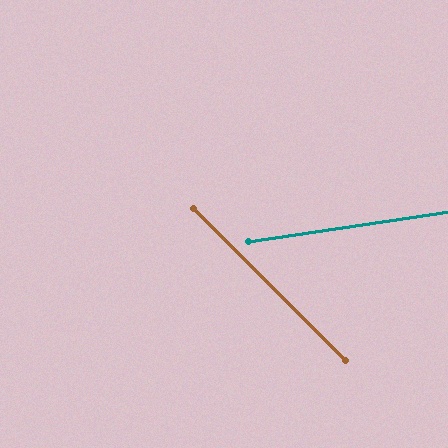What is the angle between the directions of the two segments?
Approximately 53 degrees.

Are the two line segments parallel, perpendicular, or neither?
Neither parallel nor perpendicular — they differ by about 53°.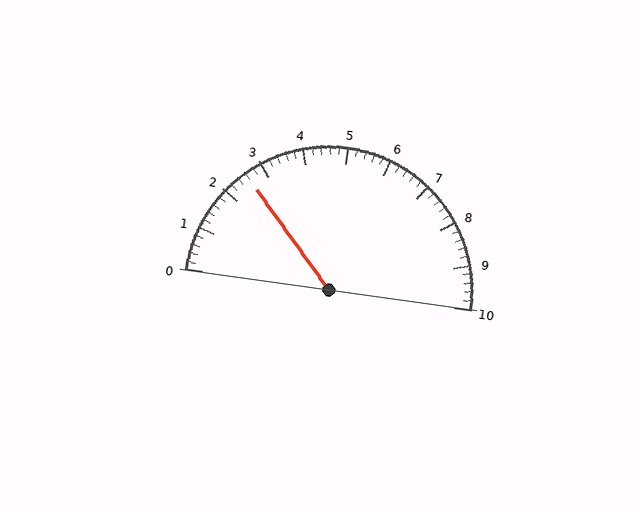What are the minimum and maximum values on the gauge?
The gauge ranges from 0 to 10.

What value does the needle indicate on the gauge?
The needle indicates approximately 2.6.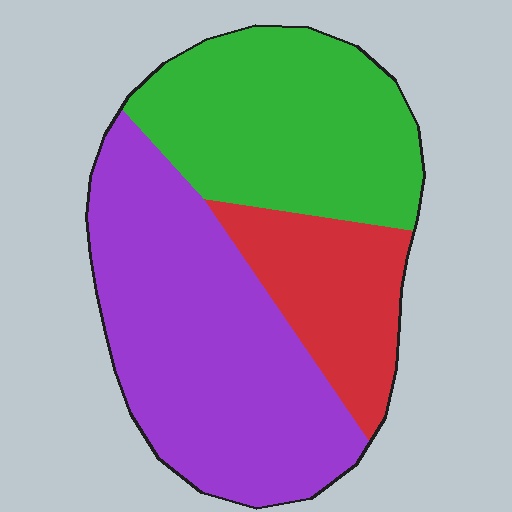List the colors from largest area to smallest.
From largest to smallest: purple, green, red.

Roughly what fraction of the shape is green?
Green covers roughly 35% of the shape.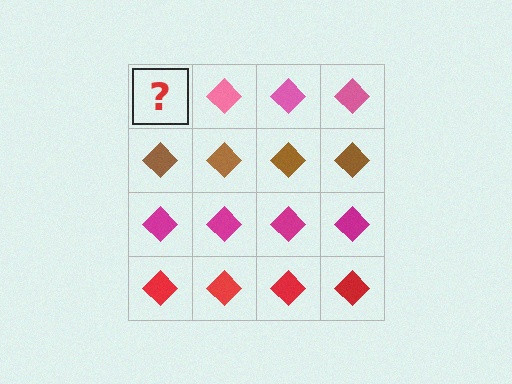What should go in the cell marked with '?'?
The missing cell should contain a pink diamond.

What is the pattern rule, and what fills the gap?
The rule is that each row has a consistent color. The gap should be filled with a pink diamond.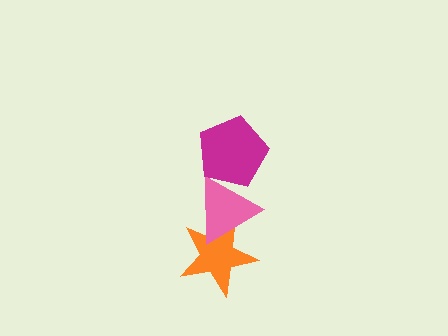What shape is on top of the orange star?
The pink triangle is on top of the orange star.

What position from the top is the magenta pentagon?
The magenta pentagon is 1st from the top.